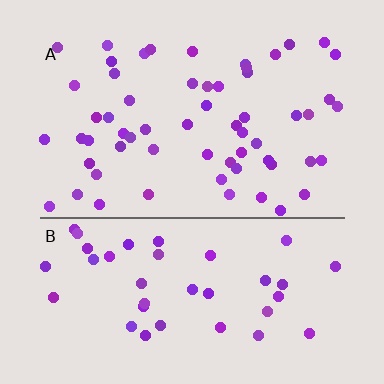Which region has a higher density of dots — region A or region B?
A (the top).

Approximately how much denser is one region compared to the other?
Approximately 1.5× — region A over region B.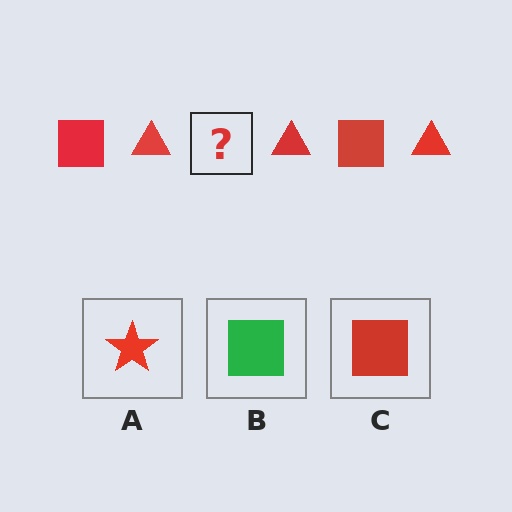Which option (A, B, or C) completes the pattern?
C.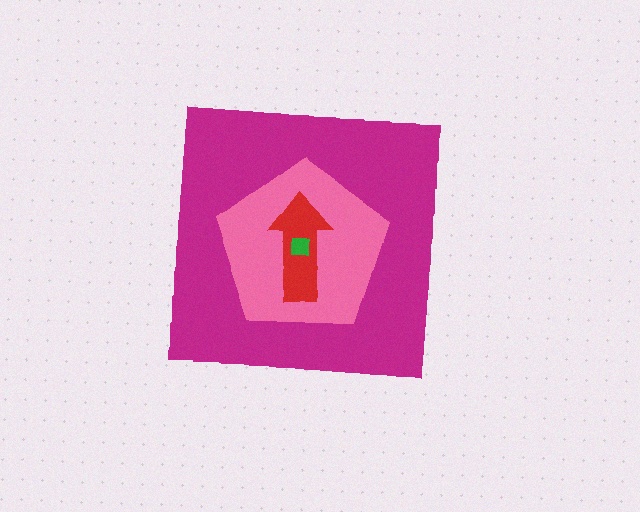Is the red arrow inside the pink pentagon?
Yes.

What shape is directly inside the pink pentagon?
The red arrow.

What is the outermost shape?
The magenta square.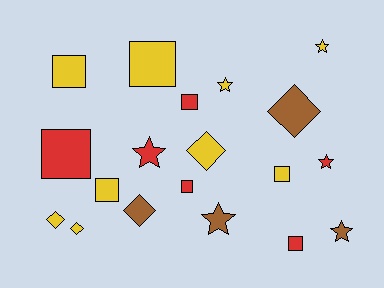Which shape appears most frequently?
Square, with 8 objects.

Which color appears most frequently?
Yellow, with 9 objects.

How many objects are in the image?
There are 19 objects.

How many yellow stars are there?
There are 2 yellow stars.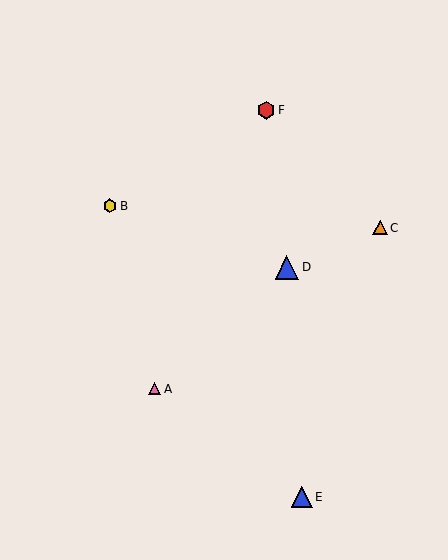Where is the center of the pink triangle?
The center of the pink triangle is at (155, 389).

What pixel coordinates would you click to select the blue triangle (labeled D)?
Click at (287, 267) to select the blue triangle D.